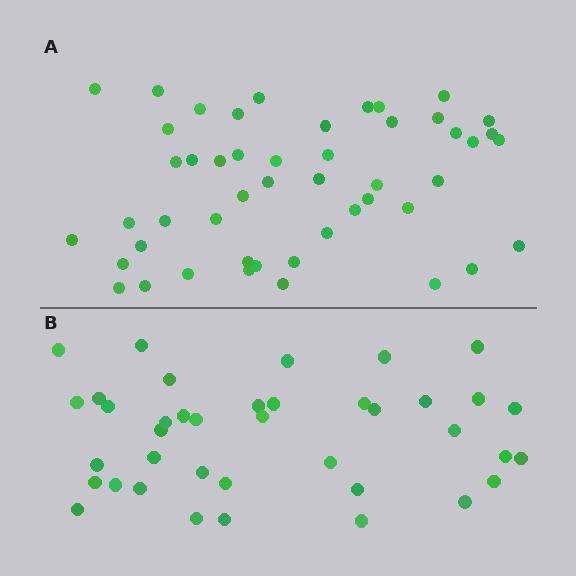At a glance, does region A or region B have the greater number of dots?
Region A (the top region) has more dots.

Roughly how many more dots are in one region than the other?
Region A has roughly 10 or so more dots than region B.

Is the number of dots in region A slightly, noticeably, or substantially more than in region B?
Region A has noticeably more, but not dramatically so. The ratio is roughly 1.3 to 1.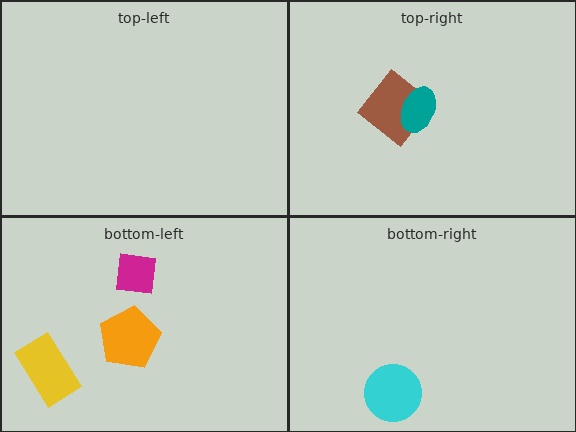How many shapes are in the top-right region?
2.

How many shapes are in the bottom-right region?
1.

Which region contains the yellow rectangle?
The bottom-left region.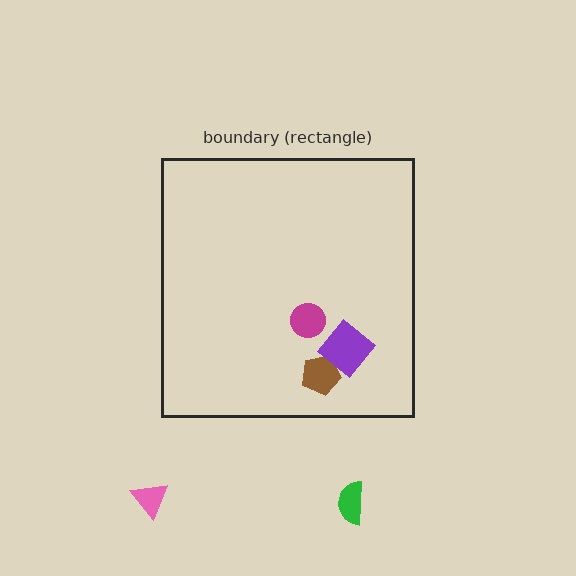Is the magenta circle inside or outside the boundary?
Inside.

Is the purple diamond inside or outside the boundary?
Inside.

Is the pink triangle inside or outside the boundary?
Outside.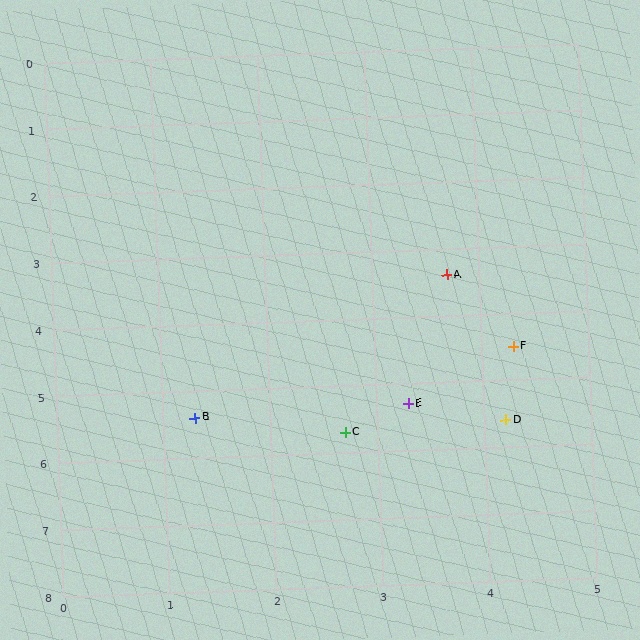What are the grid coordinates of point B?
Point B is at approximately (1.3, 5.4).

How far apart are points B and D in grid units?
Points B and D are about 2.9 grid units apart.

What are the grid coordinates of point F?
Point F is at approximately (4.3, 4.5).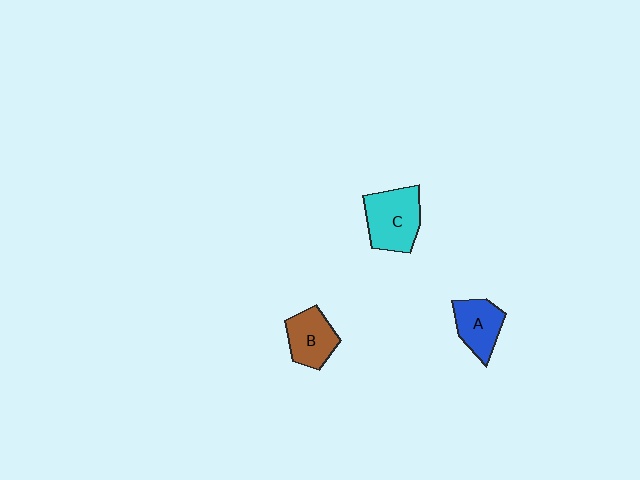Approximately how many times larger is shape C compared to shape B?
Approximately 1.3 times.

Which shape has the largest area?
Shape C (cyan).